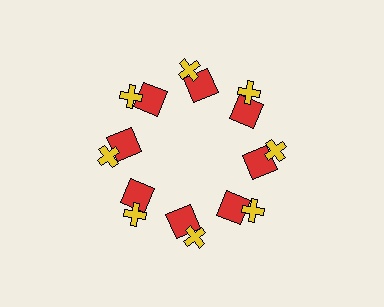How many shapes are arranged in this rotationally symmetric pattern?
There are 16 shapes, arranged in 8 groups of 2.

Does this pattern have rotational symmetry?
Yes, this pattern has 8-fold rotational symmetry. It looks the same after rotating 45 degrees around the center.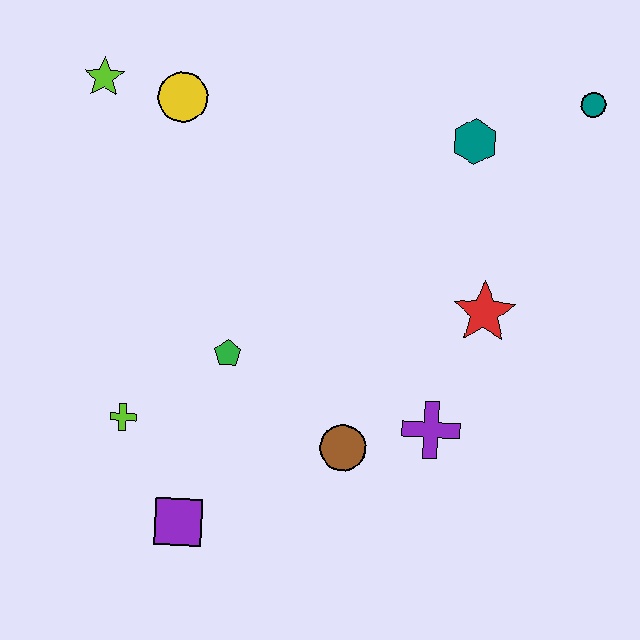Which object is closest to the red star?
The purple cross is closest to the red star.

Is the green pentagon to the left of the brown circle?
Yes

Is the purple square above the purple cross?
No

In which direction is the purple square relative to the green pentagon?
The purple square is below the green pentagon.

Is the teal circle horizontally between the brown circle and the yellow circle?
No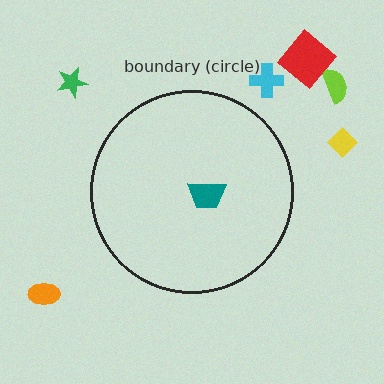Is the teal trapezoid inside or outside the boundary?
Inside.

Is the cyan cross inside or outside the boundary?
Outside.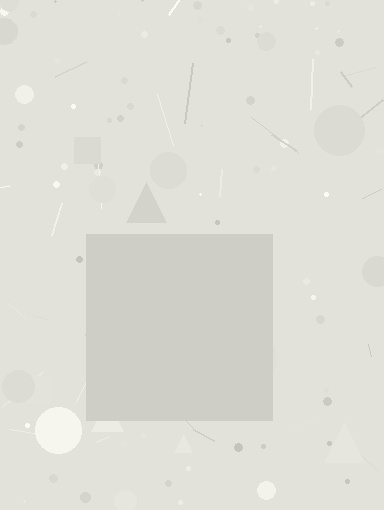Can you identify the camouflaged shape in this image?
The camouflaged shape is a square.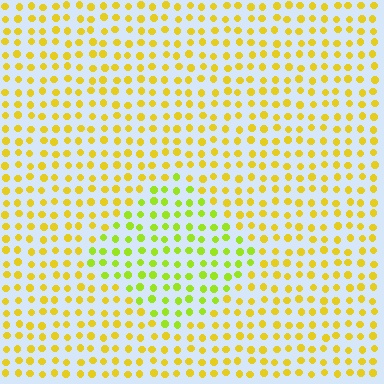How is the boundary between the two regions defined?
The boundary is defined purely by a slight shift in hue (about 31 degrees). Spacing, size, and orientation are identical on both sides.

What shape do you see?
I see a diamond.